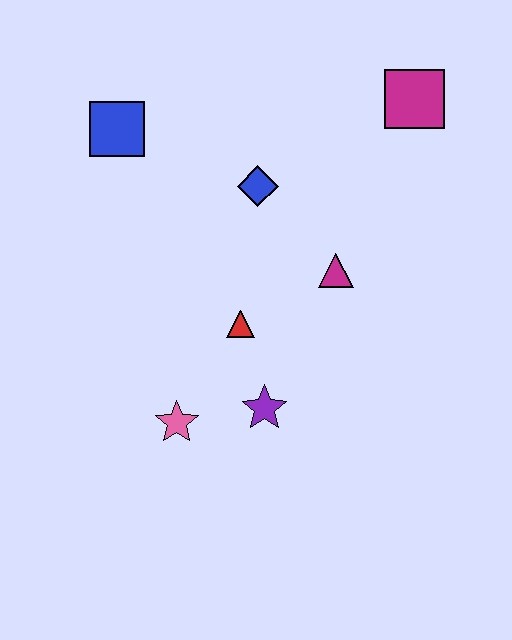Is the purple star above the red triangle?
No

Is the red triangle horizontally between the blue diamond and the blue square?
Yes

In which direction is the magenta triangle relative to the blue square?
The magenta triangle is to the right of the blue square.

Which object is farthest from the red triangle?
The magenta square is farthest from the red triangle.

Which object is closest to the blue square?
The blue diamond is closest to the blue square.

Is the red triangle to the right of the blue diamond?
No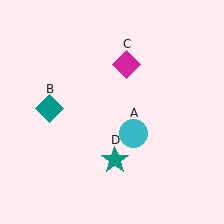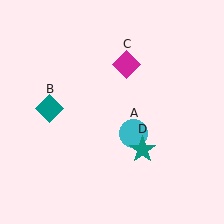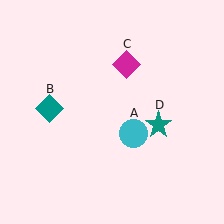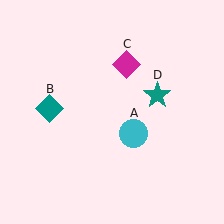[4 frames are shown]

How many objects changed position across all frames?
1 object changed position: teal star (object D).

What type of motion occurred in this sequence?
The teal star (object D) rotated counterclockwise around the center of the scene.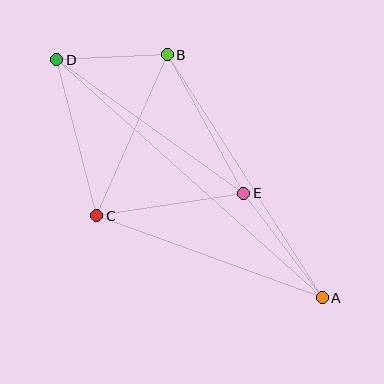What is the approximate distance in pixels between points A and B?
The distance between A and B is approximately 289 pixels.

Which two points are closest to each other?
Points B and D are closest to each other.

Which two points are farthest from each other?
Points A and D are farthest from each other.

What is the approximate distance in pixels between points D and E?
The distance between D and E is approximately 230 pixels.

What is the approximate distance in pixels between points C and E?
The distance between C and E is approximately 149 pixels.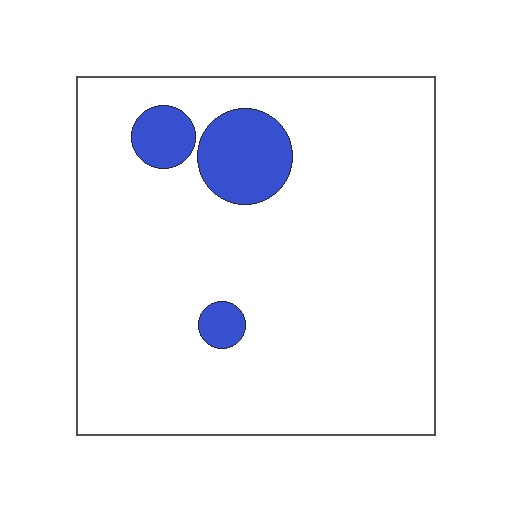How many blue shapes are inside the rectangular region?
3.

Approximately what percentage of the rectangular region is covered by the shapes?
Approximately 10%.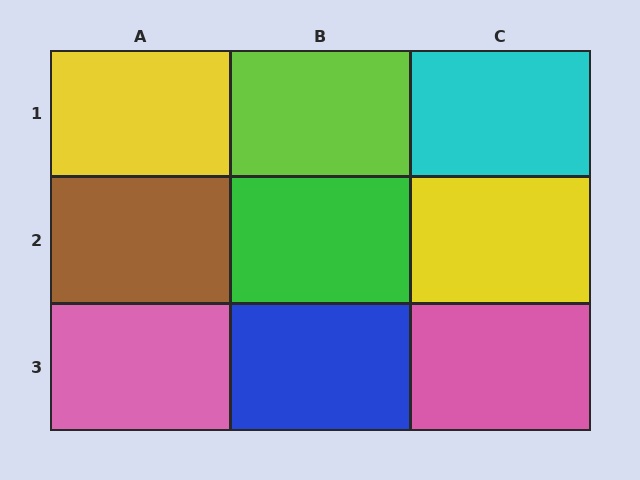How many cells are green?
1 cell is green.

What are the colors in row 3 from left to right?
Pink, blue, pink.